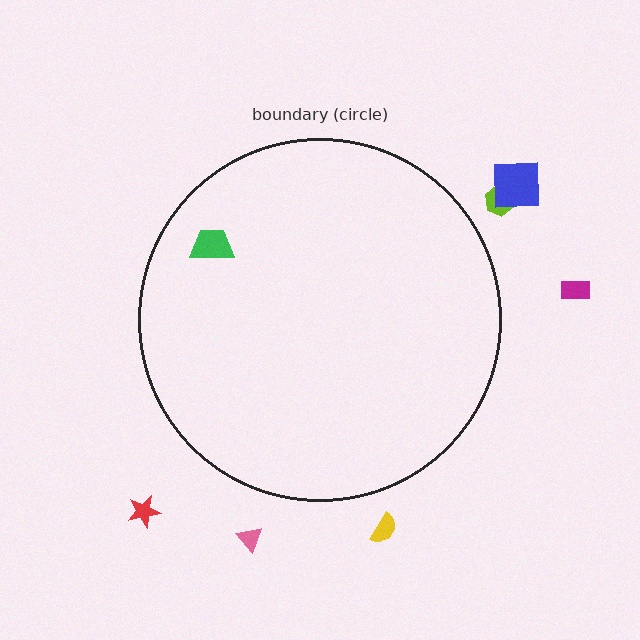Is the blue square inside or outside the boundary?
Outside.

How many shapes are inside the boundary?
1 inside, 6 outside.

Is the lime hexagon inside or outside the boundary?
Outside.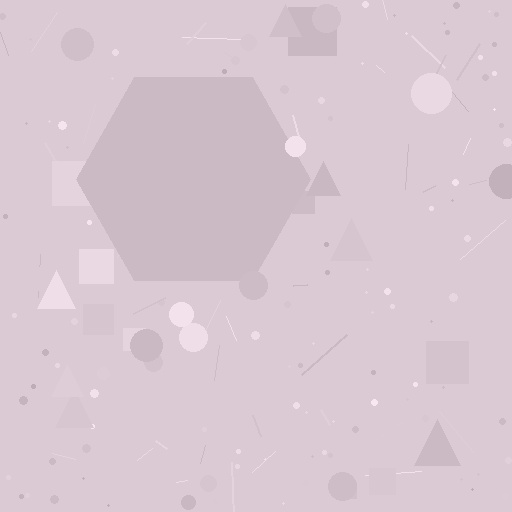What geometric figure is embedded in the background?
A hexagon is embedded in the background.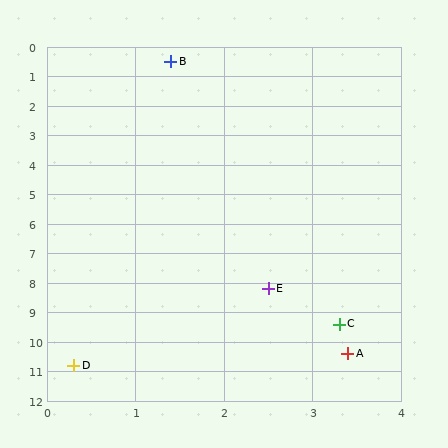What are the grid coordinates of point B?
Point B is at approximately (1.4, 0.5).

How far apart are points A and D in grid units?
Points A and D are about 3.1 grid units apart.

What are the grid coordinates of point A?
Point A is at approximately (3.4, 10.4).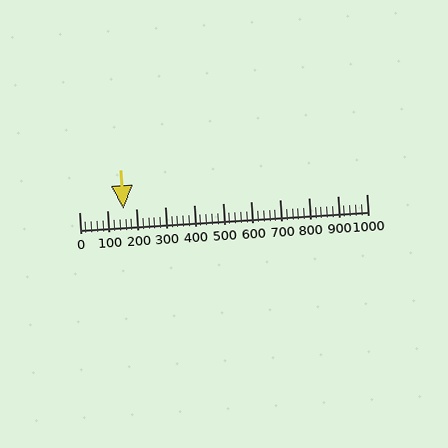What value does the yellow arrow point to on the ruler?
The yellow arrow points to approximately 155.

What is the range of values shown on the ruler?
The ruler shows values from 0 to 1000.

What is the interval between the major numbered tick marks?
The major tick marks are spaced 100 units apart.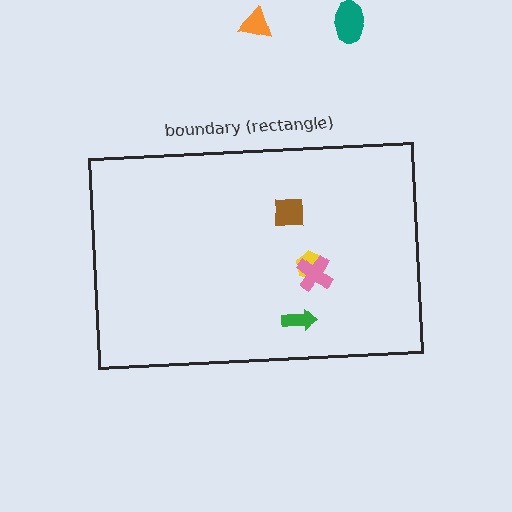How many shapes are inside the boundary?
4 inside, 2 outside.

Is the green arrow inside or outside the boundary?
Inside.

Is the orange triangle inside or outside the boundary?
Outside.